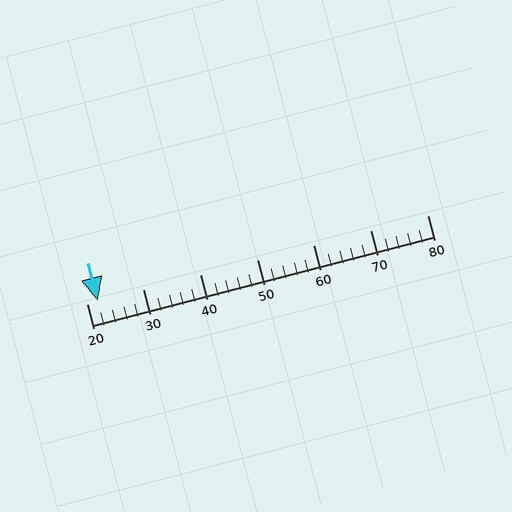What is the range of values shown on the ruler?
The ruler shows values from 20 to 80.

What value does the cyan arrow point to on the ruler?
The cyan arrow points to approximately 22.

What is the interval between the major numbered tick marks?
The major tick marks are spaced 10 units apart.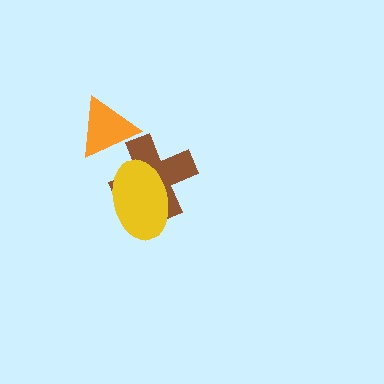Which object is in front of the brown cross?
The yellow ellipse is in front of the brown cross.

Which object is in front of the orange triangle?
The brown cross is in front of the orange triangle.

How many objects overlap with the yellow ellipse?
1 object overlaps with the yellow ellipse.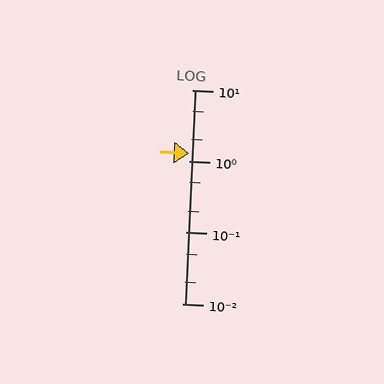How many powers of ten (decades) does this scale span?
The scale spans 3 decades, from 0.01 to 10.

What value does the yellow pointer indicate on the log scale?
The pointer indicates approximately 1.3.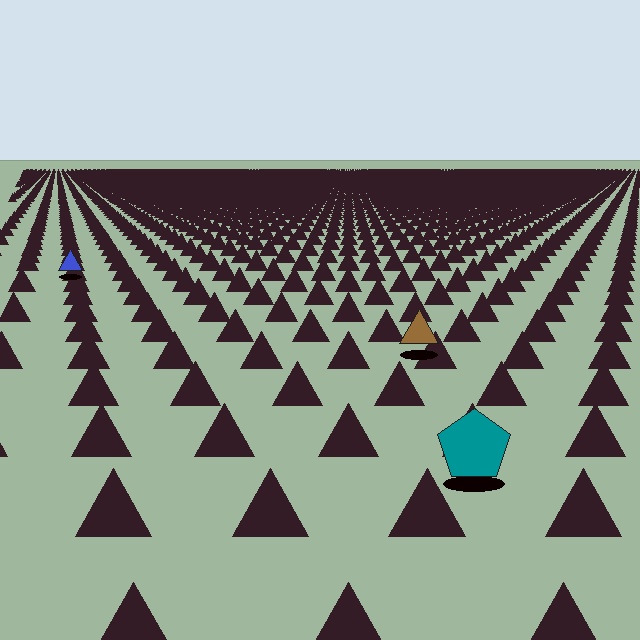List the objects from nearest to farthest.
From nearest to farthest: the teal pentagon, the brown triangle, the blue triangle.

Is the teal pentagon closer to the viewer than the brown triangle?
Yes. The teal pentagon is closer — you can tell from the texture gradient: the ground texture is coarser near it.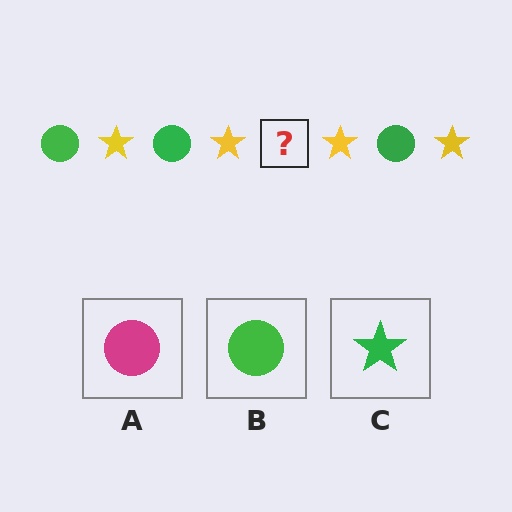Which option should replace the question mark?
Option B.